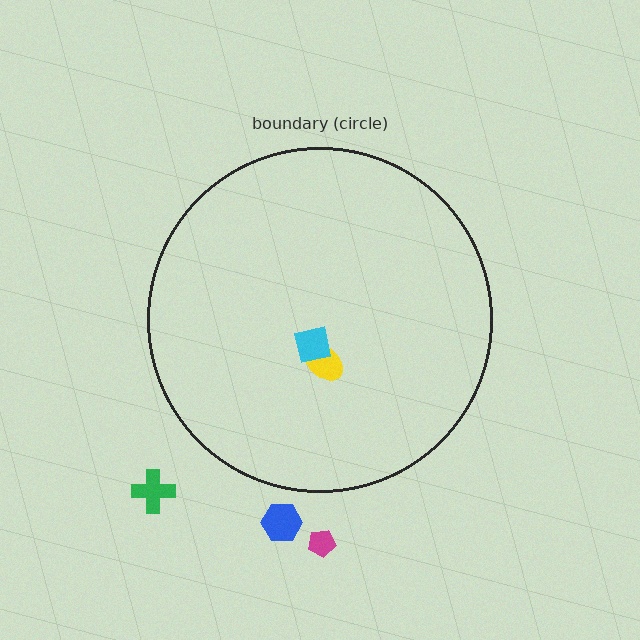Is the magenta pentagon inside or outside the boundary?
Outside.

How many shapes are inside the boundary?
2 inside, 3 outside.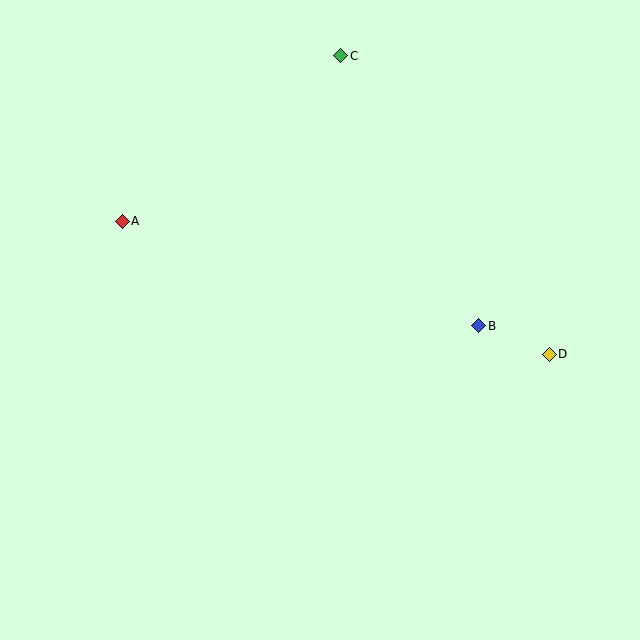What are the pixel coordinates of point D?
Point D is at (549, 354).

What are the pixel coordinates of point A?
Point A is at (122, 221).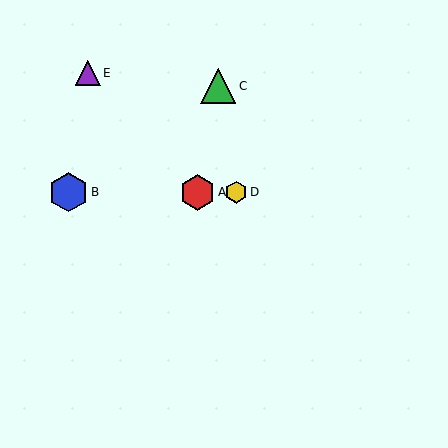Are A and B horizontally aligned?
Yes, both are at y≈192.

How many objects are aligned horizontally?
3 objects (A, B, D) are aligned horizontally.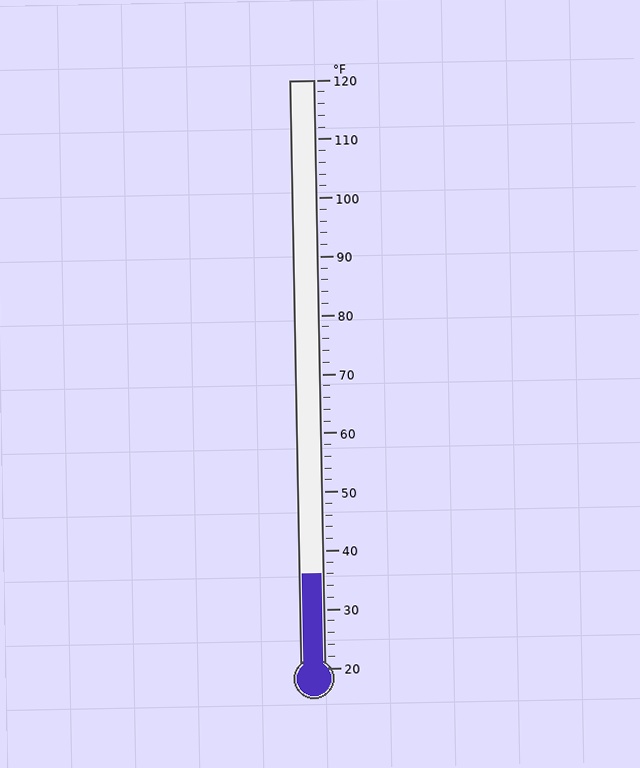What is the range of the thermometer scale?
The thermometer scale ranges from 20°F to 120°F.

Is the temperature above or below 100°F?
The temperature is below 100°F.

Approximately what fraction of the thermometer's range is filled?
The thermometer is filled to approximately 15% of its range.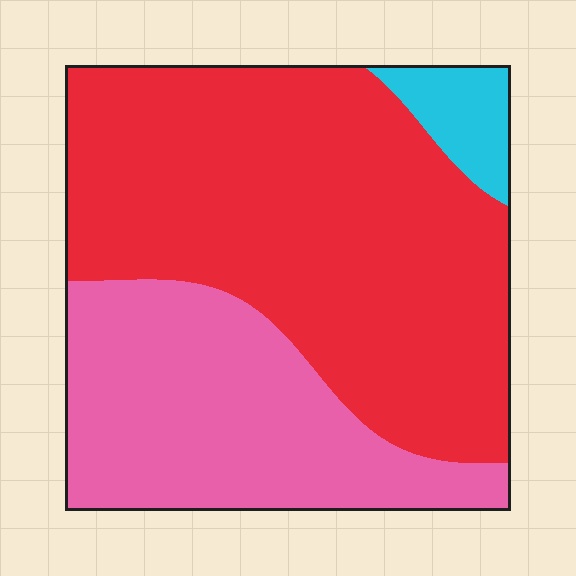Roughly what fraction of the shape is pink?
Pink takes up about one third (1/3) of the shape.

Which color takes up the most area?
Red, at roughly 60%.